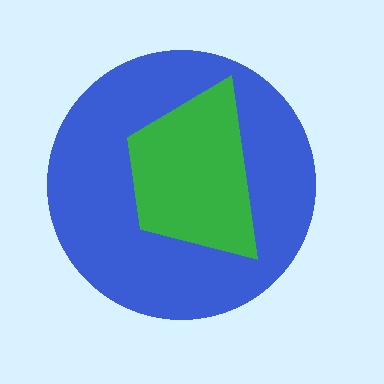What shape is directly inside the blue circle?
The green trapezoid.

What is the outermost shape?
The blue circle.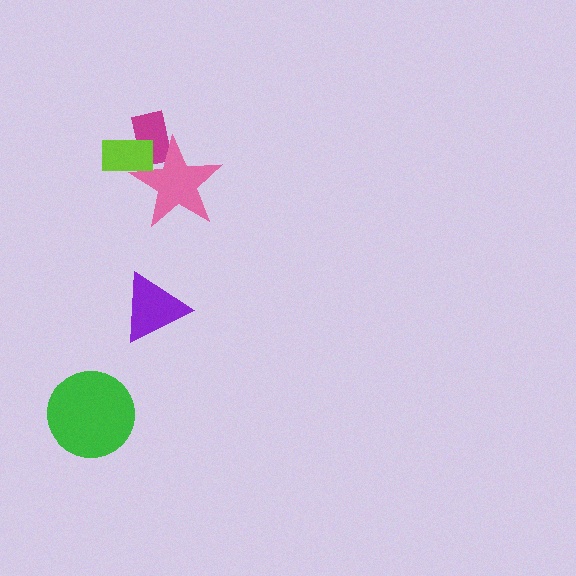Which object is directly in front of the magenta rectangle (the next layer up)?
The pink star is directly in front of the magenta rectangle.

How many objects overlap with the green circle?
0 objects overlap with the green circle.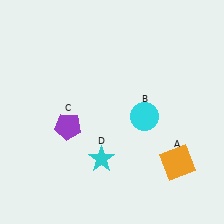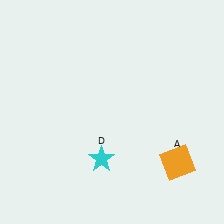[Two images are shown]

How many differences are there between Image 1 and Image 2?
There are 2 differences between the two images.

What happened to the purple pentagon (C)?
The purple pentagon (C) was removed in Image 2. It was in the bottom-left area of Image 1.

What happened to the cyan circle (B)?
The cyan circle (B) was removed in Image 2. It was in the bottom-right area of Image 1.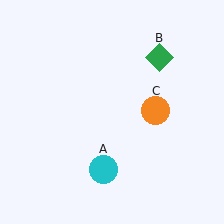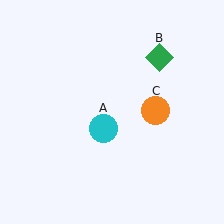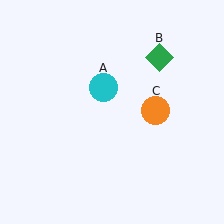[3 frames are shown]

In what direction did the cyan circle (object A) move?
The cyan circle (object A) moved up.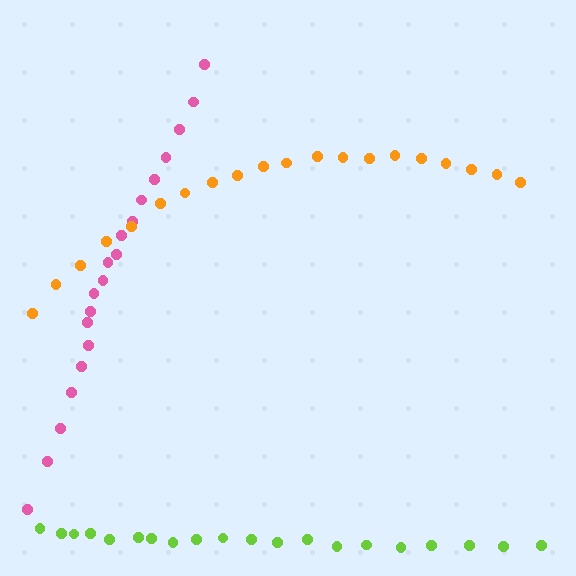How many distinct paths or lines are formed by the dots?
There are 3 distinct paths.